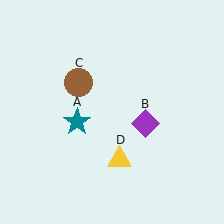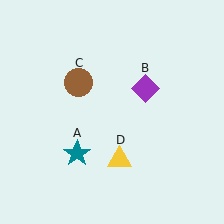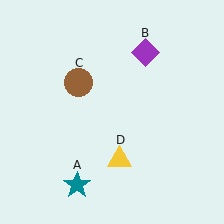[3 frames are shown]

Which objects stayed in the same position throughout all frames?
Brown circle (object C) and yellow triangle (object D) remained stationary.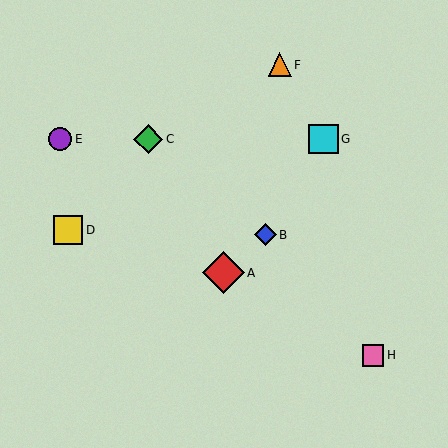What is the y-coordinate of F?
Object F is at y≈65.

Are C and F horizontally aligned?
No, C is at y≈139 and F is at y≈65.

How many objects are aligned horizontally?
3 objects (C, E, G) are aligned horizontally.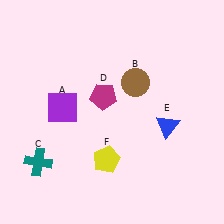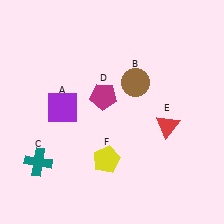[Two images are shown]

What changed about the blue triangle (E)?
In Image 1, E is blue. In Image 2, it changed to red.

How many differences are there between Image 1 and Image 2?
There is 1 difference between the two images.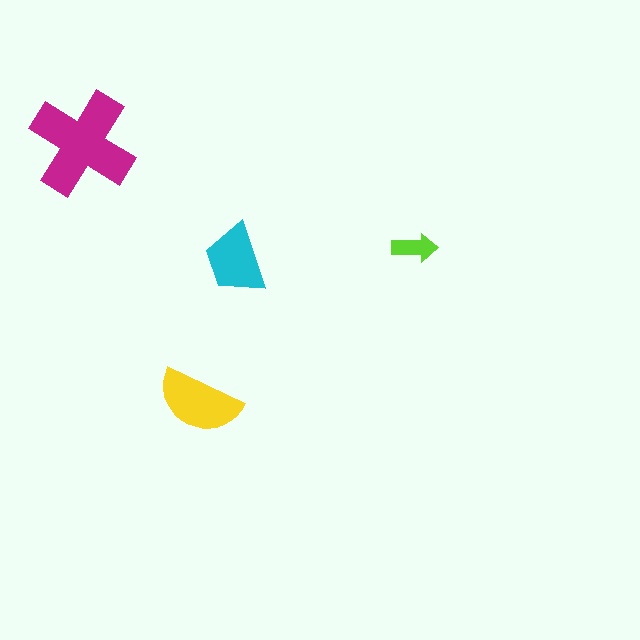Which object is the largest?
The magenta cross.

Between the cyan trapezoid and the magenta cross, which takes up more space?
The magenta cross.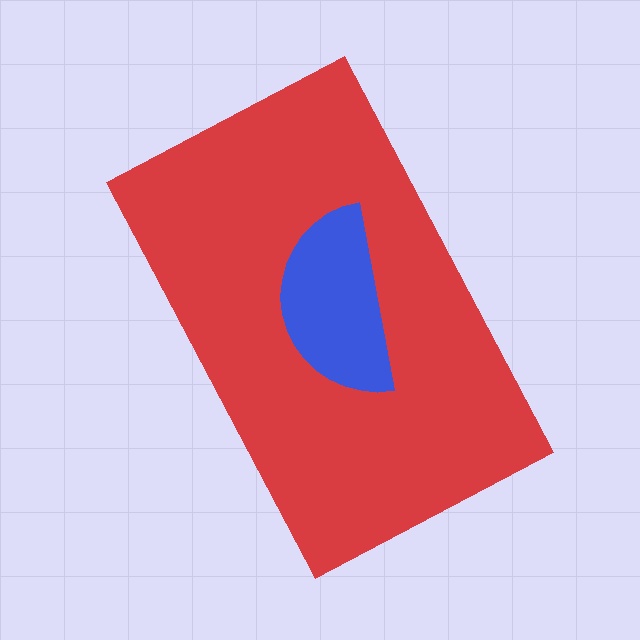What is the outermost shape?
The red rectangle.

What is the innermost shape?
The blue semicircle.